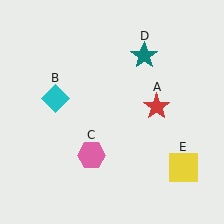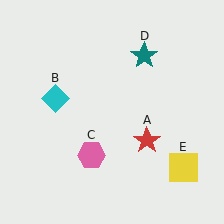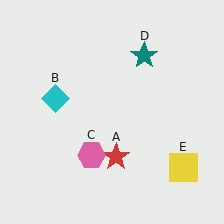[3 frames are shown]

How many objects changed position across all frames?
1 object changed position: red star (object A).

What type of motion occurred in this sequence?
The red star (object A) rotated clockwise around the center of the scene.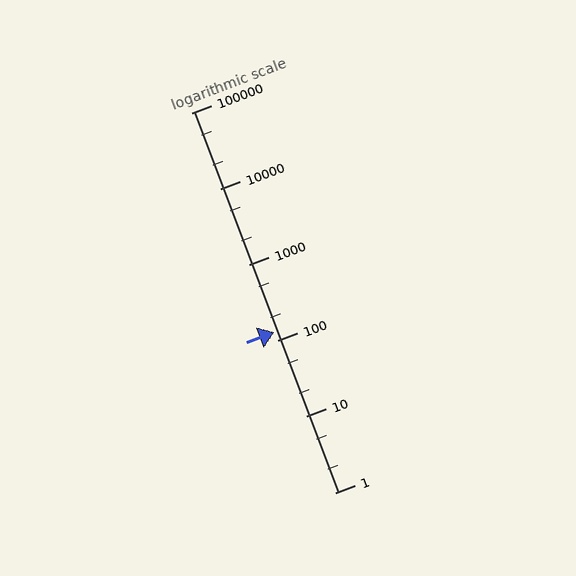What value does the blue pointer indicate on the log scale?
The pointer indicates approximately 130.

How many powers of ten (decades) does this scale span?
The scale spans 5 decades, from 1 to 100000.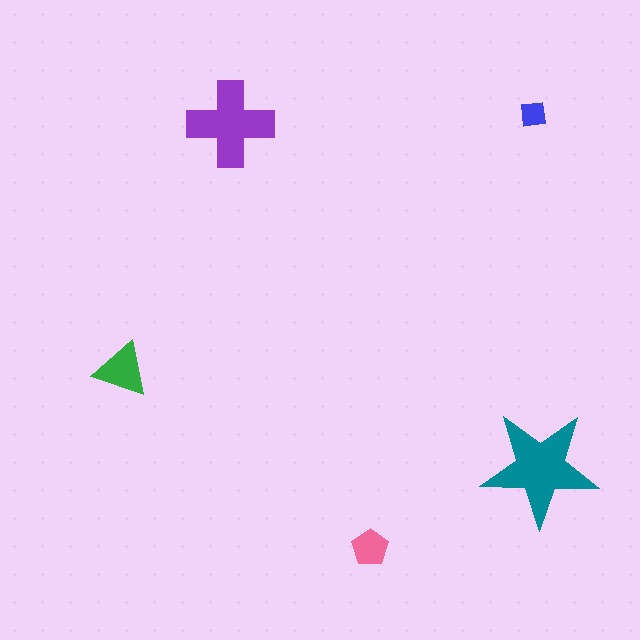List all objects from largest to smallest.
The teal star, the purple cross, the green triangle, the pink pentagon, the blue square.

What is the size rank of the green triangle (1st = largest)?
3rd.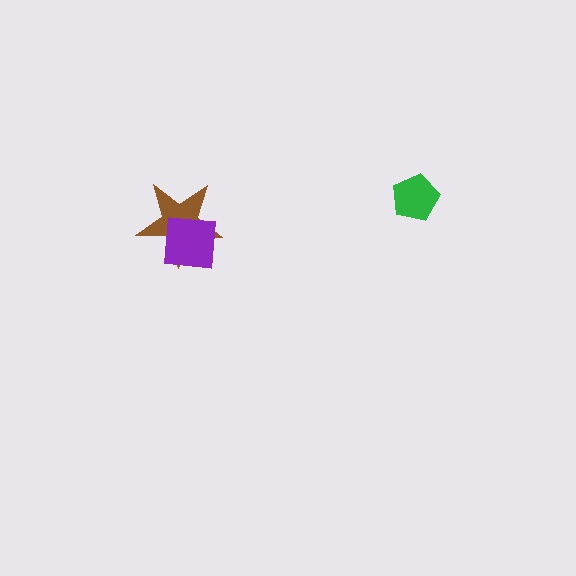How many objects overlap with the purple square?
1 object overlaps with the purple square.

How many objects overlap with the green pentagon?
0 objects overlap with the green pentagon.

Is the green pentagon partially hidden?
No, no other shape covers it.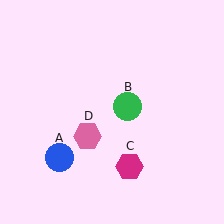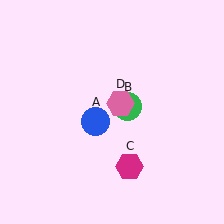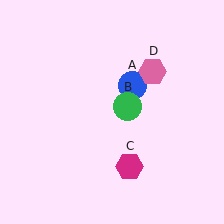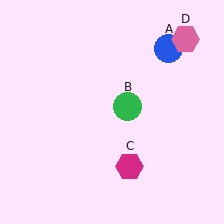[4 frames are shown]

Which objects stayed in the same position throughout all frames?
Green circle (object B) and magenta hexagon (object C) remained stationary.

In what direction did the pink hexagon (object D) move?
The pink hexagon (object D) moved up and to the right.